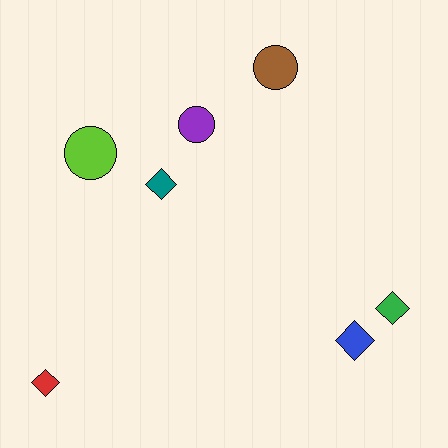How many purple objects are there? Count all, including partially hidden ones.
There is 1 purple object.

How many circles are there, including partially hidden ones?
There are 3 circles.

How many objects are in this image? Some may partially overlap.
There are 7 objects.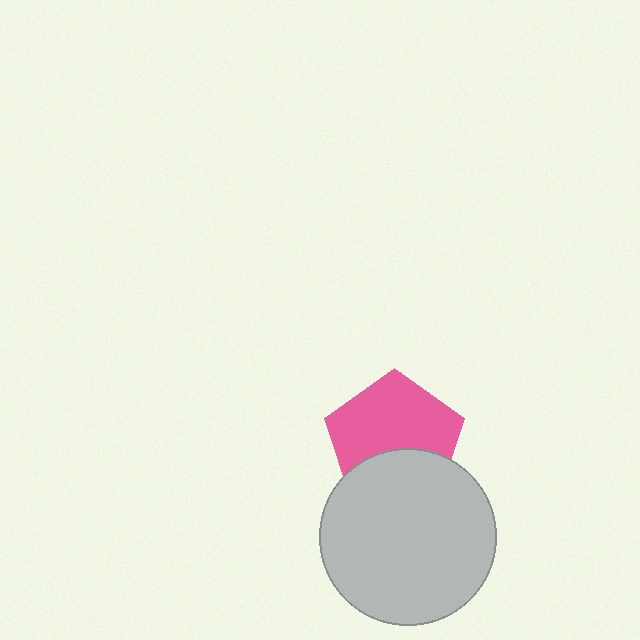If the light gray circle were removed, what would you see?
You would see the complete pink pentagon.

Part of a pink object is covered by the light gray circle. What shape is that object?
It is a pentagon.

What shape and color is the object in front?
The object in front is a light gray circle.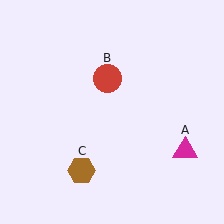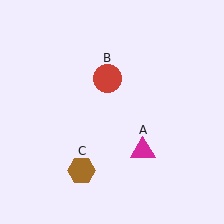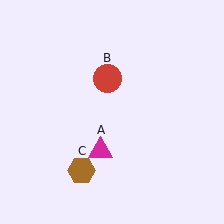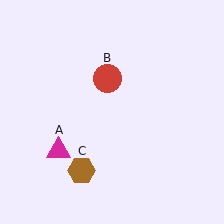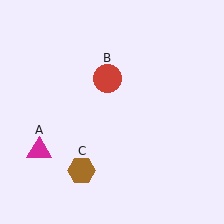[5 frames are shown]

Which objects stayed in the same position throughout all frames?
Red circle (object B) and brown hexagon (object C) remained stationary.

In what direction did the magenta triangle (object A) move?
The magenta triangle (object A) moved left.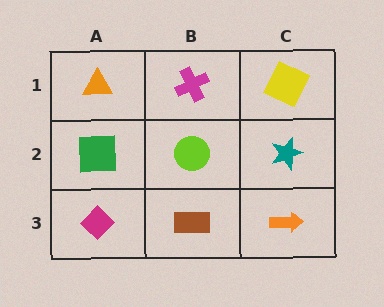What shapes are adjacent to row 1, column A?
A green square (row 2, column A), a magenta cross (row 1, column B).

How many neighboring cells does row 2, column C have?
3.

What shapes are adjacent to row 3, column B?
A lime circle (row 2, column B), a magenta diamond (row 3, column A), an orange arrow (row 3, column C).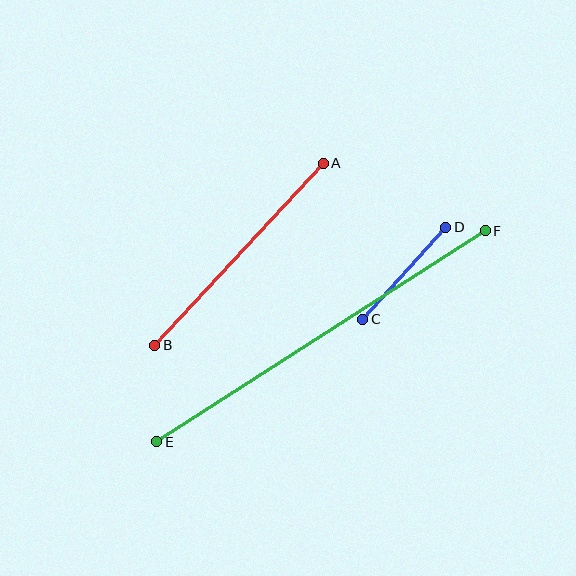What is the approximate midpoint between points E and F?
The midpoint is at approximately (321, 336) pixels.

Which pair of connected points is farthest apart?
Points E and F are farthest apart.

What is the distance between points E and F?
The distance is approximately 390 pixels.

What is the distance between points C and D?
The distance is approximately 124 pixels.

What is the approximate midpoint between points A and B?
The midpoint is at approximately (239, 254) pixels.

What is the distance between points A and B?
The distance is approximately 248 pixels.